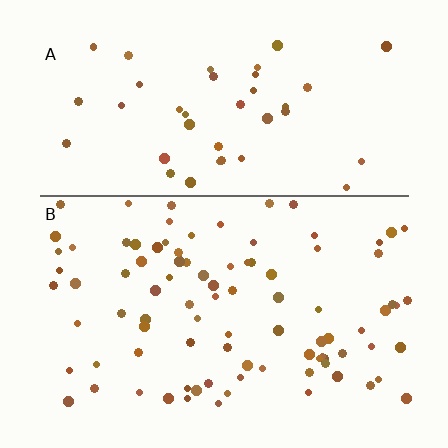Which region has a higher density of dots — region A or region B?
B (the bottom).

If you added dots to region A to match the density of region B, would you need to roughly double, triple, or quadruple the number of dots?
Approximately double.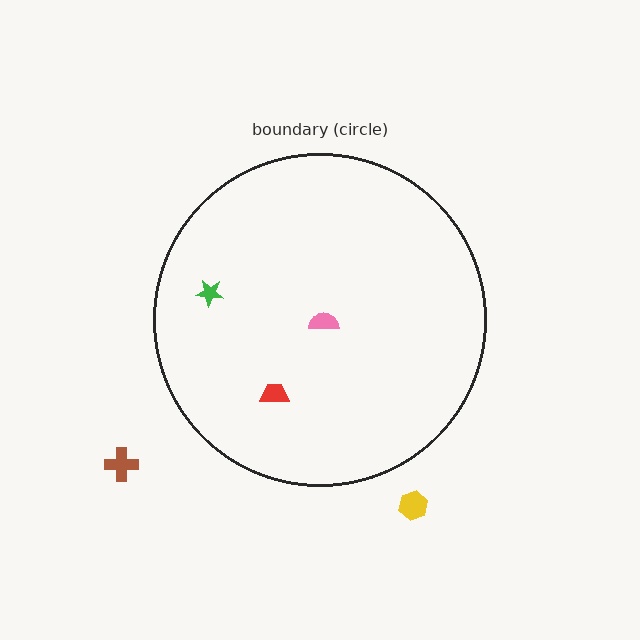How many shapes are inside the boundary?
3 inside, 2 outside.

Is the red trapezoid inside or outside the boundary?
Inside.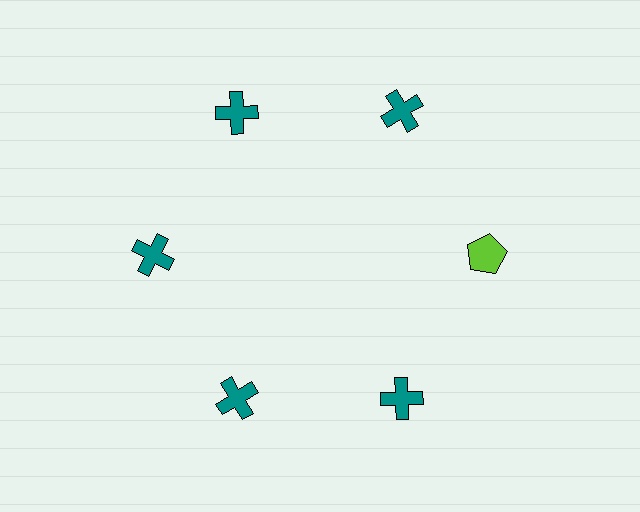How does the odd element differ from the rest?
It differs in both color (lime instead of teal) and shape (pentagon instead of cross).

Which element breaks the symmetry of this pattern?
The lime pentagon at roughly the 3 o'clock position breaks the symmetry. All other shapes are teal crosses.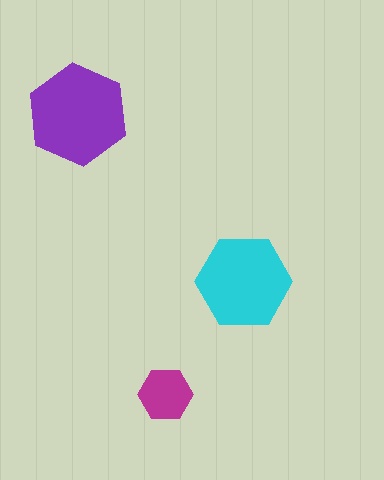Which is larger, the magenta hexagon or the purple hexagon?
The purple one.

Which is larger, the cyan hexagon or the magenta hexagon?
The cyan one.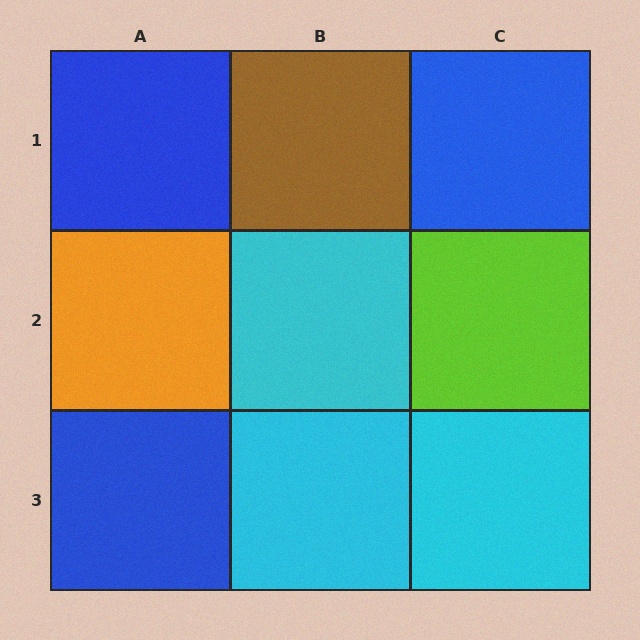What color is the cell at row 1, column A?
Blue.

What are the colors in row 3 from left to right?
Blue, cyan, cyan.